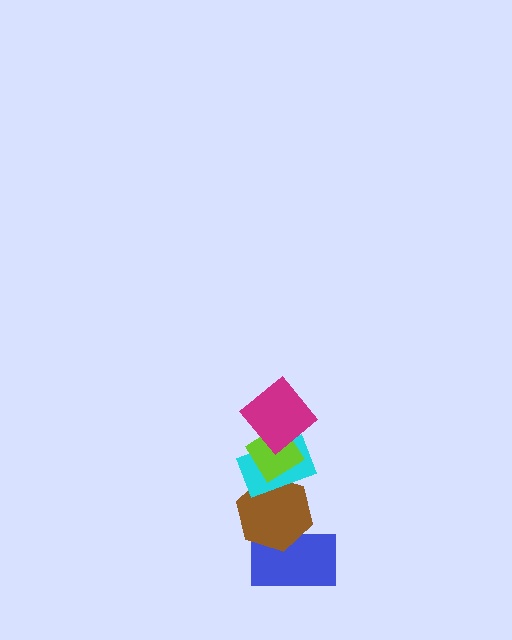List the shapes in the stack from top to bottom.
From top to bottom: the magenta diamond, the lime diamond, the cyan rectangle, the brown hexagon, the blue rectangle.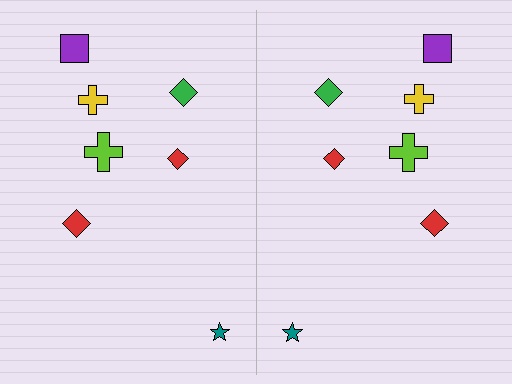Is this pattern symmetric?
Yes, this pattern has bilateral (reflection) symmetry.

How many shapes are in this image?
There are 14 shapes in this image.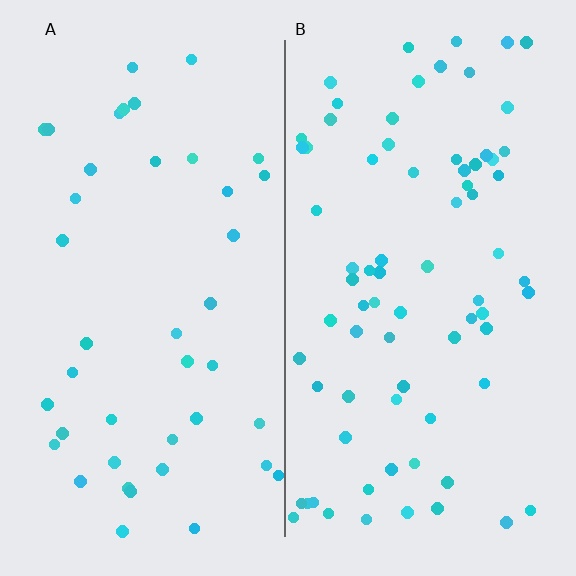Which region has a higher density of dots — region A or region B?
B (the right).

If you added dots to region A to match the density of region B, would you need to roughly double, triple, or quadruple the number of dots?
Approximately double.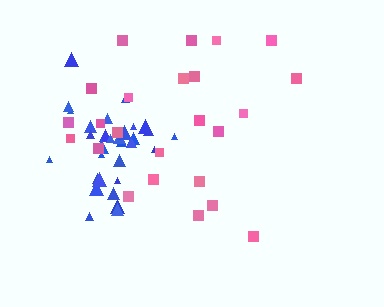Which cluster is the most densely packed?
Blue.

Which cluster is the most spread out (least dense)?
Pink.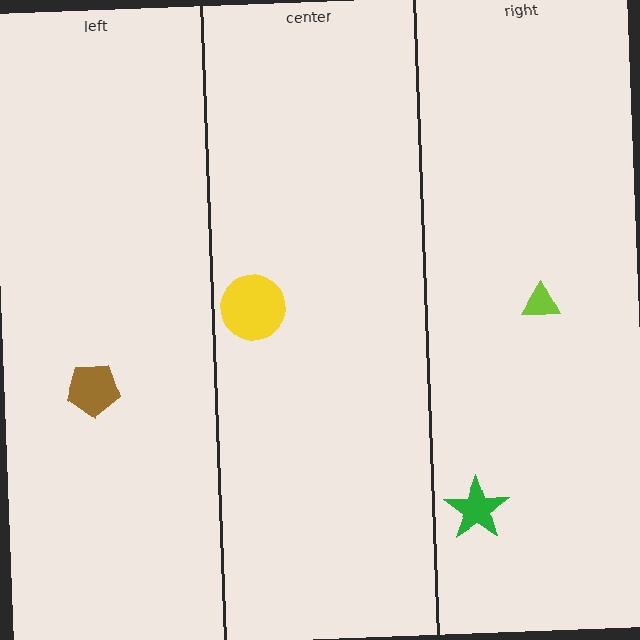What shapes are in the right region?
The green star, the lime triangle.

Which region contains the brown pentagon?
The left region.